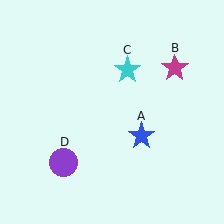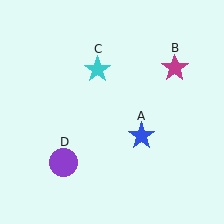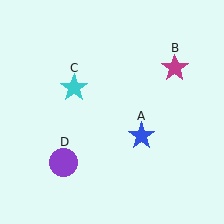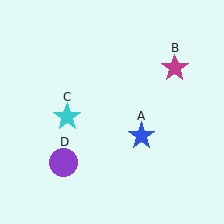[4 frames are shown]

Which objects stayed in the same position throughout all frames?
Blue star (object A) and magenta star (object B) and purple circle (object D) remained stationary.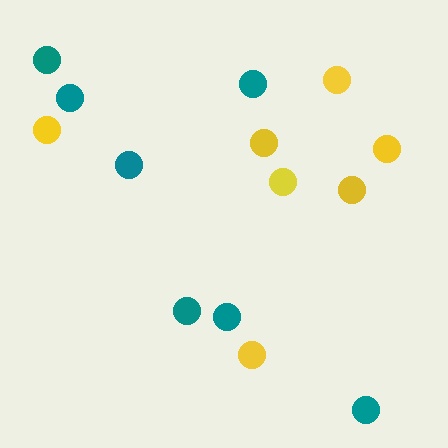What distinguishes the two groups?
There are 2 groups: one group of teal circles (7) and one group of yellow circles (7).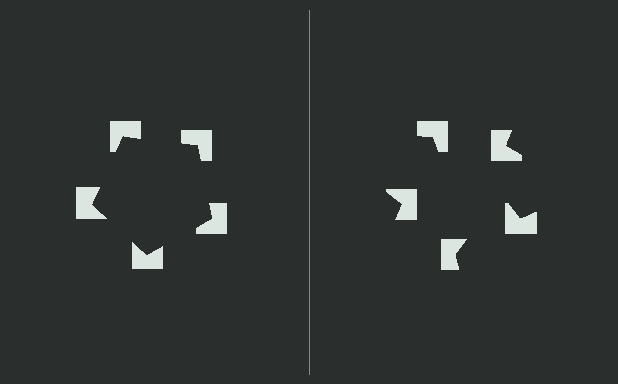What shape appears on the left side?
An illusory pentagon.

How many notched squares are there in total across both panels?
10 — 5 on each side.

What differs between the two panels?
The notched squares are positioned identically on both sides; only the wedge orientations differ. On the left they align to a pentagon; on the right they are misaligned.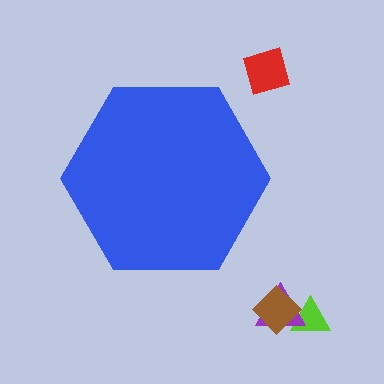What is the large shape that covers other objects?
A blue hexagon.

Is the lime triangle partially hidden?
No, the lime triangle is fully visible.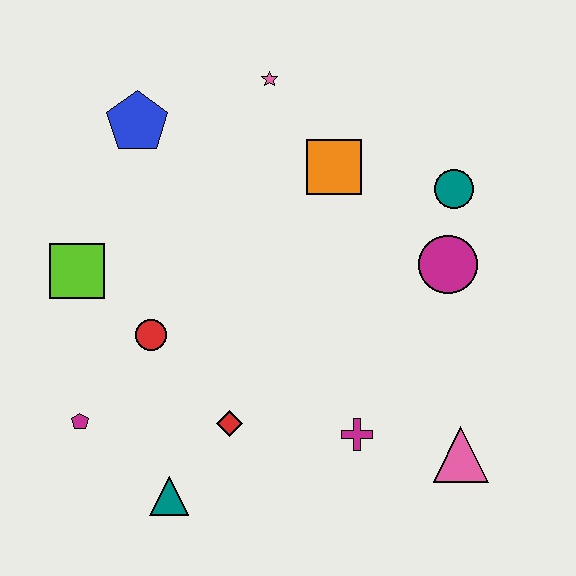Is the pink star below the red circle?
No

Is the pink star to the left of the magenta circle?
Yes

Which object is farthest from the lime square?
The pink triangle is farthest from the lime square.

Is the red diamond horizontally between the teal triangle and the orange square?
Yes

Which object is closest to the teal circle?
The magenta circle is closest to the teal circle.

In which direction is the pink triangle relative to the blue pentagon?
The pink triangle is below the blue pentagon.